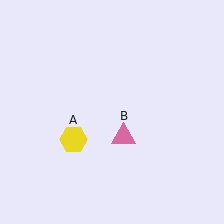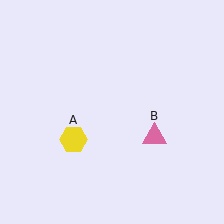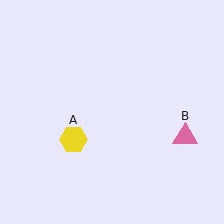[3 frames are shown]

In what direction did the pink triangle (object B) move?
The pink triangle (object B) moved right.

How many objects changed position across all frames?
1 object changed position: pink triangle (object B).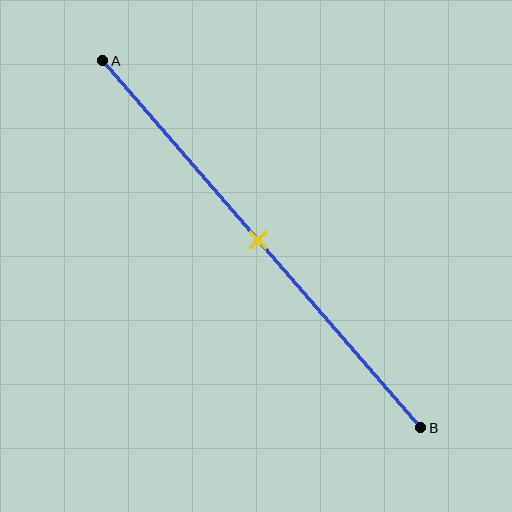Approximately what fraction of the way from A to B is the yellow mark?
The yellow mark is approximately 50% of the way from A to B.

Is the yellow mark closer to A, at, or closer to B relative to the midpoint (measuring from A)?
The yellow mark is approximately at the midpoint of segment AB.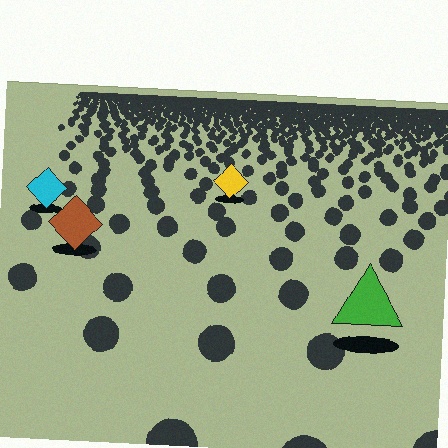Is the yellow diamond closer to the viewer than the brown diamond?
No. The brown diamond is closer — you can tell from the texture gradient: the ground texture is coarser near it.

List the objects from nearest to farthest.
From nearest to farthest: the green triangle, the brown diamond, the cyan diamond, the yellow diamond.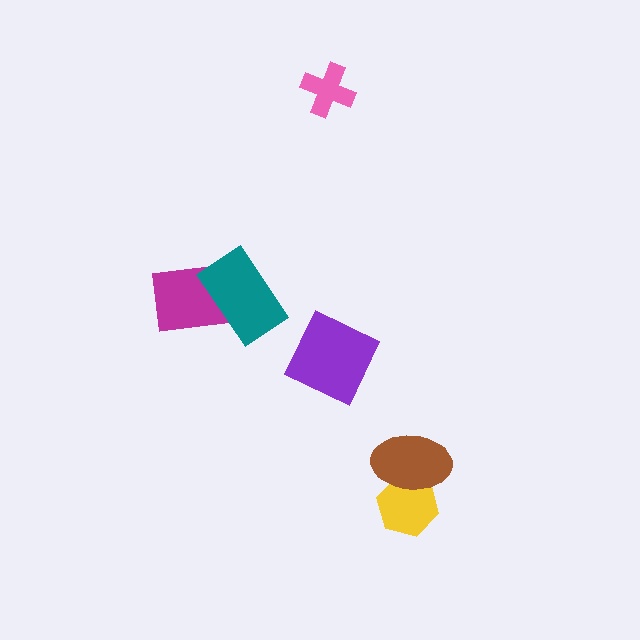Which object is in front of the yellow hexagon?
The brown ellipse is in front of the yellow hexagon.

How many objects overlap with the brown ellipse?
1 object overlaps with the brown ellipse.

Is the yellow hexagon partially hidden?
Yes, it is partially covered by another shape.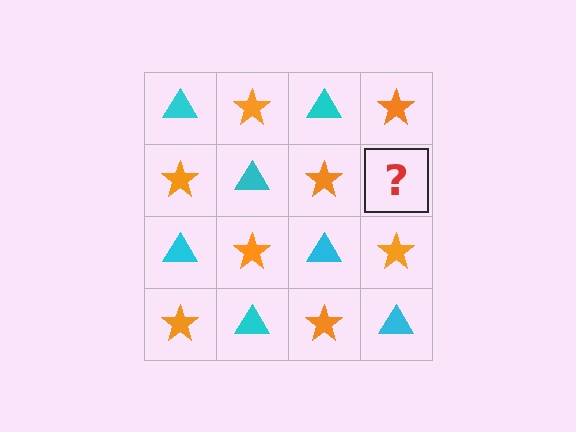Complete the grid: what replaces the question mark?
The question mark should be replaced with a cyan triangle.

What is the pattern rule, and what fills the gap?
The rule is that it alternates cyan triangle and orange star in a checkerboard pattern. The gap should be filled with a cyan triangle.